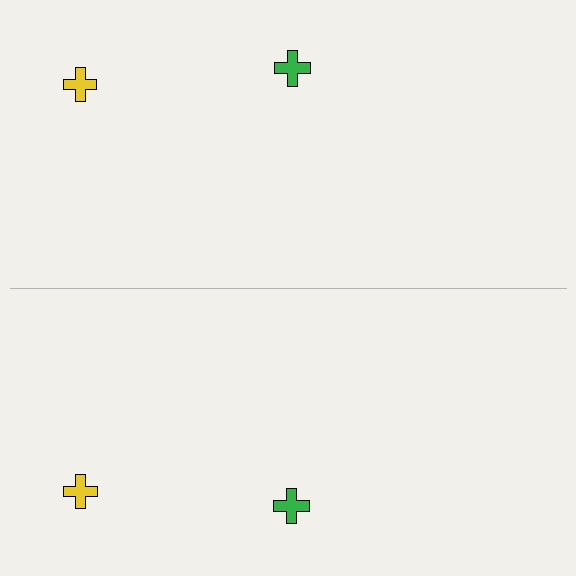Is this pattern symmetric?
Yes, this pattern has bilateral (reflection) symmetry.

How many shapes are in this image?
There are 4 shapes in this image.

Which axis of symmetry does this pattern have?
The pattern has a horizontal axis of symmetry running through the center of the image.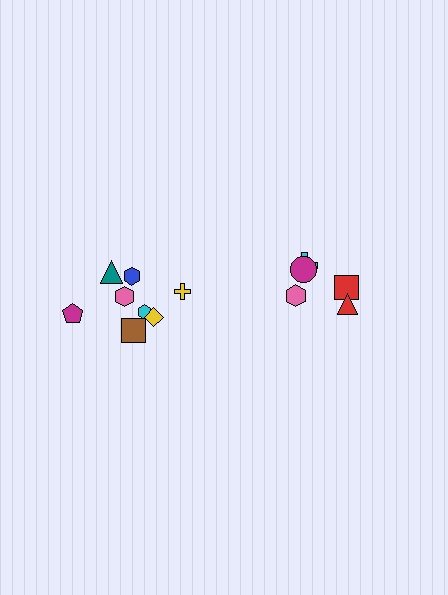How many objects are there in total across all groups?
There are 13 objects.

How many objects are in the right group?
There are 5 objects.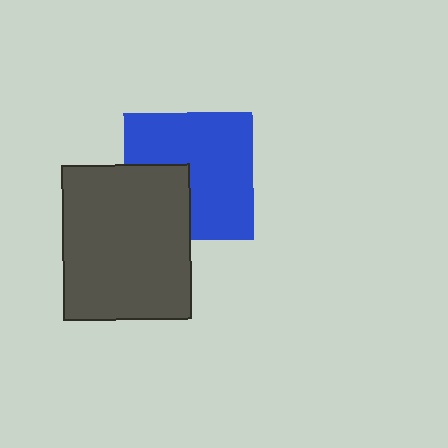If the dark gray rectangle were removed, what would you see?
You would see the complete blue square.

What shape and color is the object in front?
The object in front is a dark gray rectangle.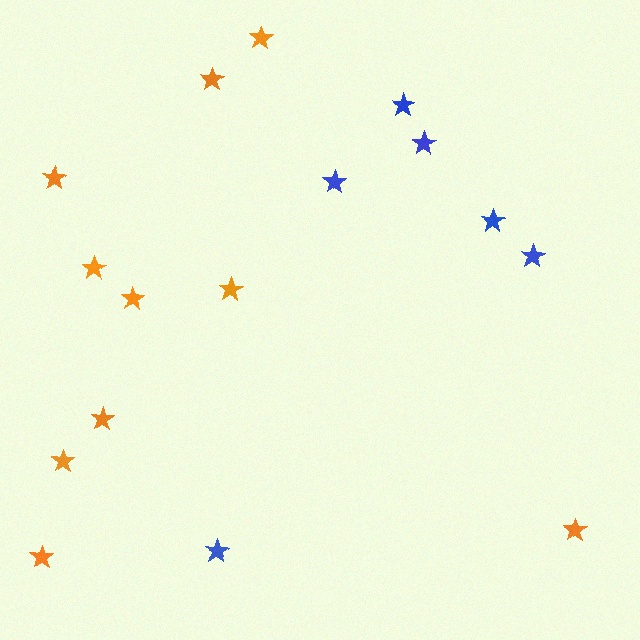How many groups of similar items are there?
There are 2 groups: one group of orange stars (10) and one group of blue stars (6).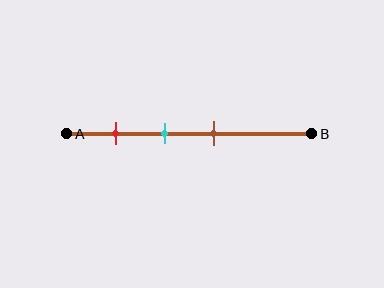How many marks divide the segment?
There are 3 marks dividing the segment.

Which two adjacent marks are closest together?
The cyan and brown marks are the closest adjacent pair.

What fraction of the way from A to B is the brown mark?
The brown mark is approximately 60% (0.6) of the way from A to B.